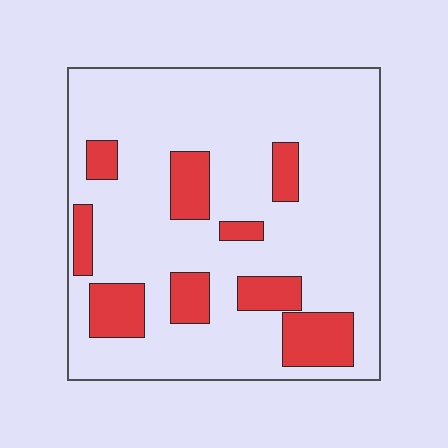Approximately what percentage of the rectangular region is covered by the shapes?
Approximately 20%.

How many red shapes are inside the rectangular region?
9.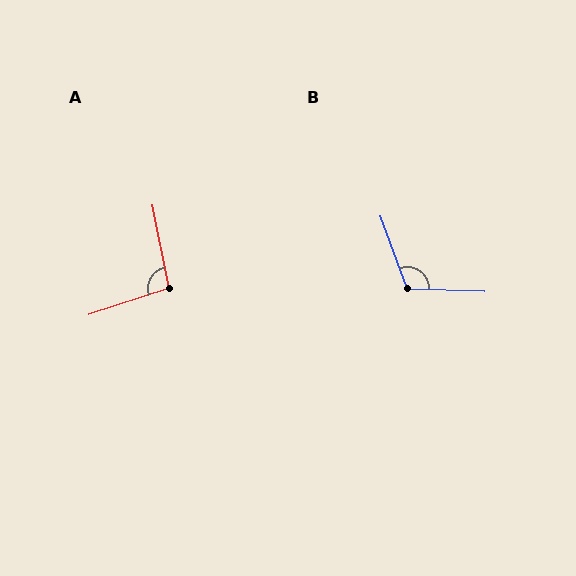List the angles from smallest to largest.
A (97°), B (111°).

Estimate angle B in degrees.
Approximately 111 degrees.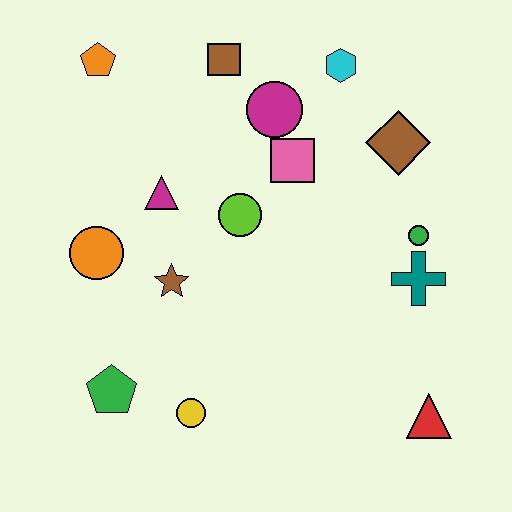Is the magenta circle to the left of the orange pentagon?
No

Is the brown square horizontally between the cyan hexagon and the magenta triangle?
Yes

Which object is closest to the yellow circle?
The green pentagon is closest to the yellow circle.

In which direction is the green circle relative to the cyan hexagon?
The green circle is below the cyan hexagon.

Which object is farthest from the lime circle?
The red triangle is farthest from the lime circle.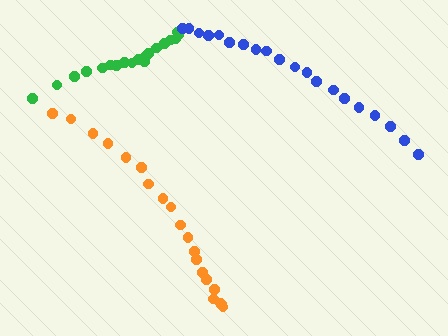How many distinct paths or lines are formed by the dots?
There are 3 distinct paths.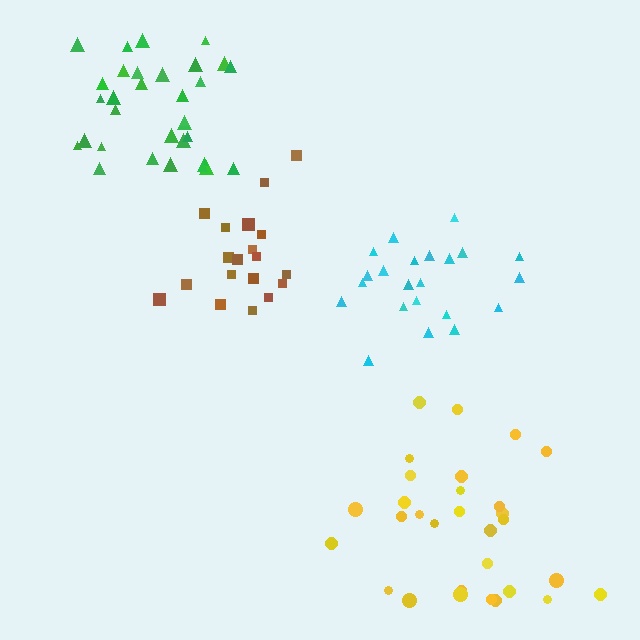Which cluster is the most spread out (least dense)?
Yellow.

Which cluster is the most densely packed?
Brown.